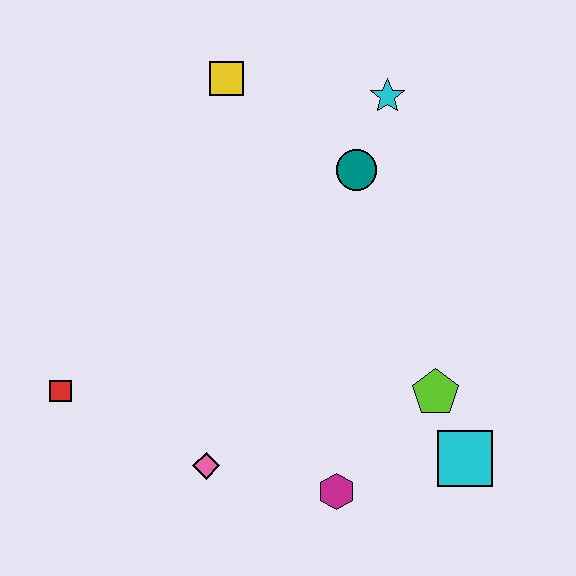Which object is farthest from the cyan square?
The yellow square is farthest from the cyan square.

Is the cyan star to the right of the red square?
Yes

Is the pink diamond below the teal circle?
Yes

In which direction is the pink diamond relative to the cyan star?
The pink diamond is below the cyan star.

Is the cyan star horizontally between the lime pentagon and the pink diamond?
Yes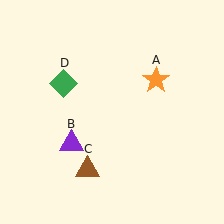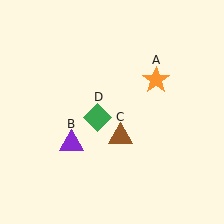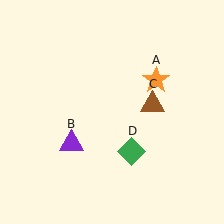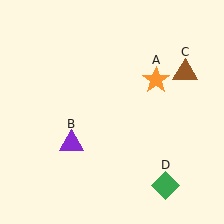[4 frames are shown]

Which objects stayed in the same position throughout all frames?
Orange star (object A) and purple triangle (object B) remained stationary.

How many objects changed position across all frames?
2 objects changed position: brown triangle (object C), green diamond (object D).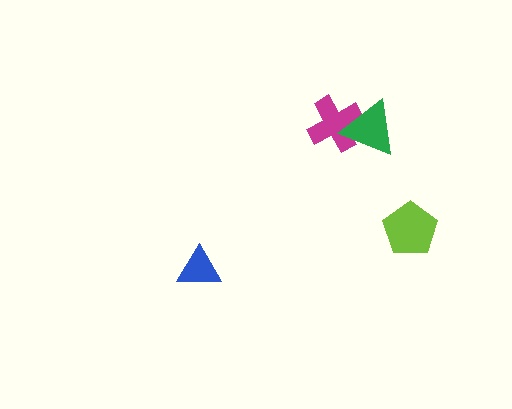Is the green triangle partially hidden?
No, no other shape covers it.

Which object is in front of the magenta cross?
The green triangle is in front of the magenta cross.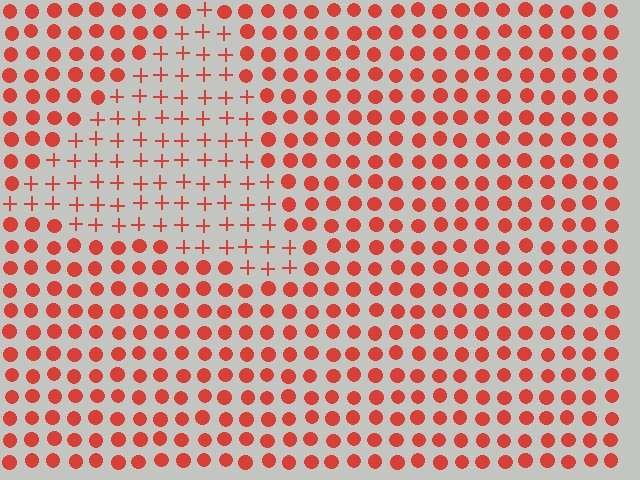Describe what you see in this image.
The image is filled with small red elements arranged in a uniform grid. A triangle-shaped region contains plus signs, while the surrounding area contains circles. The boundary is defined purely by the change in element shape.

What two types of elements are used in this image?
The image uses plus signs inside the triangle region and circles outside it.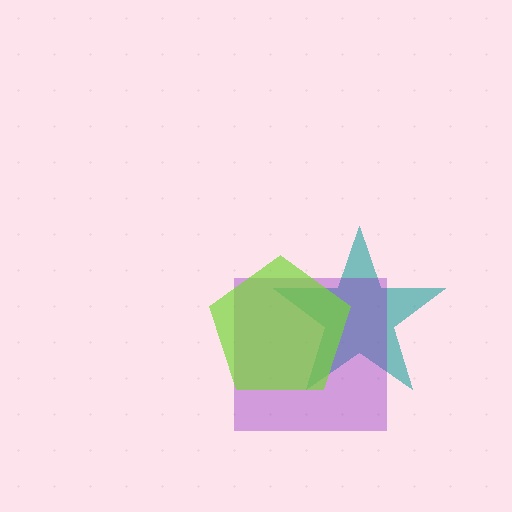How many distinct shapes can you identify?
There are 3 distinct shapes: a teal star, a purple square, a lime pentagon.